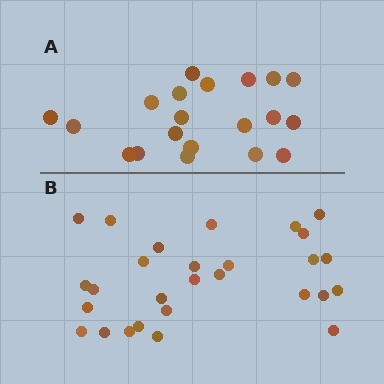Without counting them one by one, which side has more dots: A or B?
Region B (the bottom region) has more dots.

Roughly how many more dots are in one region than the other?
Region B has roughly 8 or so more dots than region A.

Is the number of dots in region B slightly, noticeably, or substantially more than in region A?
Region B has noticeably more, but not dramatically so. The ratio is roughly 1.4 to 1.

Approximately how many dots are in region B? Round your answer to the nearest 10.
About 30 dots. (The exact count is 28, which rounds to 30.)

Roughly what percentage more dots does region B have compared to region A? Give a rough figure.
About 40% more.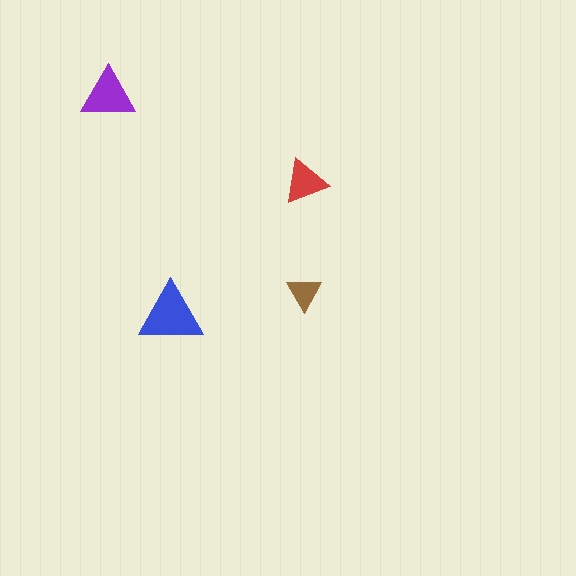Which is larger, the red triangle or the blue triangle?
The blue one.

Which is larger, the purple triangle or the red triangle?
The purple one.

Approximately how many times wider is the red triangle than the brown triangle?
About 1.5 times wider.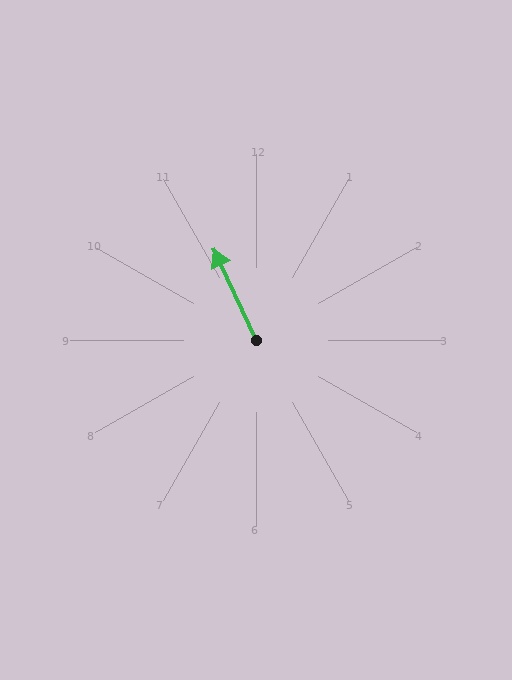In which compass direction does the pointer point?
Northwest.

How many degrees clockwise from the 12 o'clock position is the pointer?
Approximately 335 degrees.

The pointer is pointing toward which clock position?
Roughly 11 o'clock.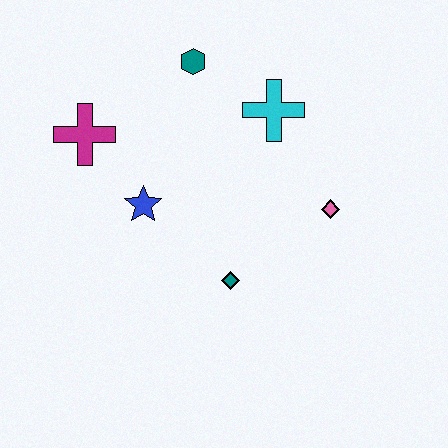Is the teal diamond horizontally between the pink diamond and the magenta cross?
Yes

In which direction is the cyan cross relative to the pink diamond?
The cyan cross is above the pink diamond.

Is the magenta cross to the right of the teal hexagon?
No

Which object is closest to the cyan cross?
The teal hexagon is closest to the cyan cross.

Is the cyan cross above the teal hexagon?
No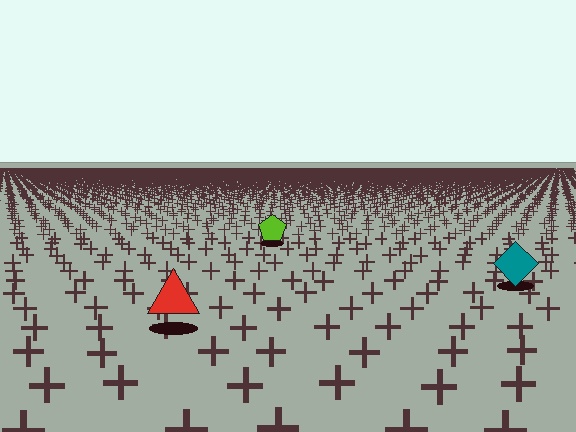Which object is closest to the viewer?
The red triangle is closest. The texture marks near it are larger and more spread out.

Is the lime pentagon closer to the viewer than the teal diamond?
No. The teal diamond is closer — you can tell from the texture gradient: the ground texture is coarser near it.